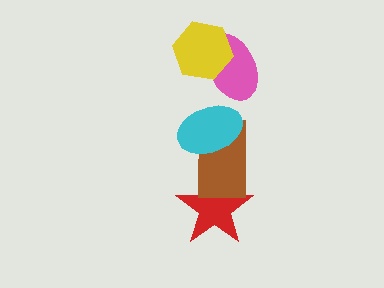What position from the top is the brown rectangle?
The brown rectangle is 4th from the top.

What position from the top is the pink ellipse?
The pink ellipse is 2nd from the top.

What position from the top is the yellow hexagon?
The yellow hexagon is 1st from the top.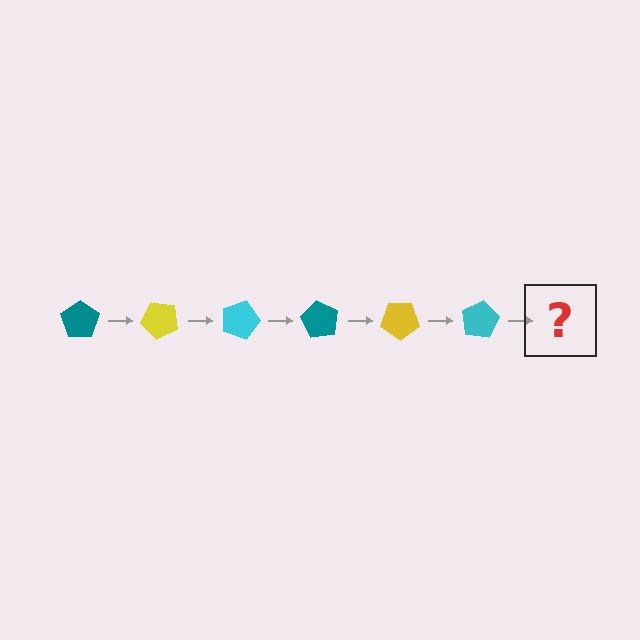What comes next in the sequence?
The next element should be a teal pentagon, rotated 270 degrees from the start.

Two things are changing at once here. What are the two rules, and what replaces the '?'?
The two rules are that it rotates 45 degrees each step and the color cycles through teal, yellow, and cyan. The '?' should be a teal pentagon, rotated 270 degrees from the start.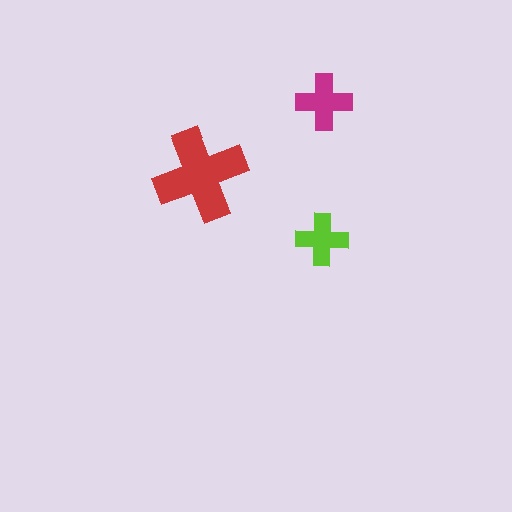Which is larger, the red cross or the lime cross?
The red one.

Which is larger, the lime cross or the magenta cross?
The magenta one.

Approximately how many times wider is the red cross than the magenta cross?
About 1.5 times wider.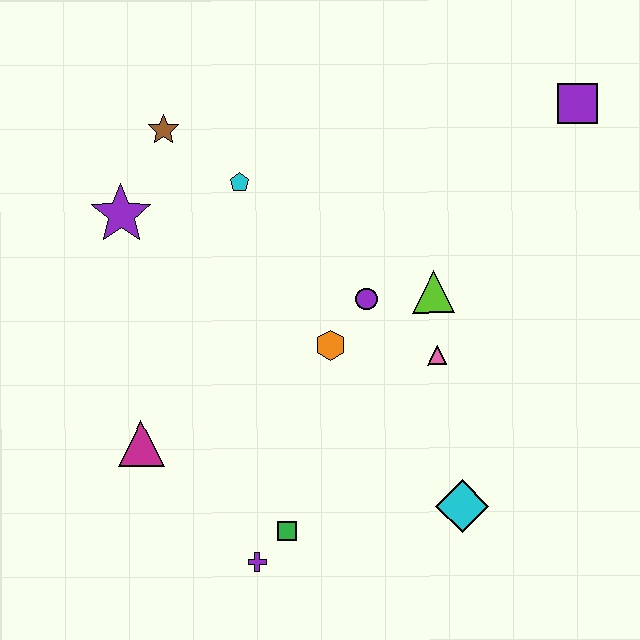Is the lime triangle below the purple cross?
No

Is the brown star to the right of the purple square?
No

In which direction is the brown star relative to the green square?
The brown star is above the green square.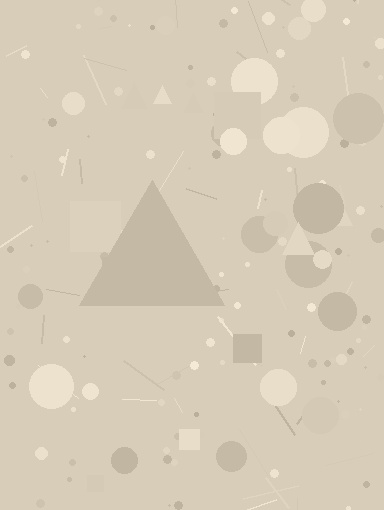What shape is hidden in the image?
A triangle is hidden in the image.